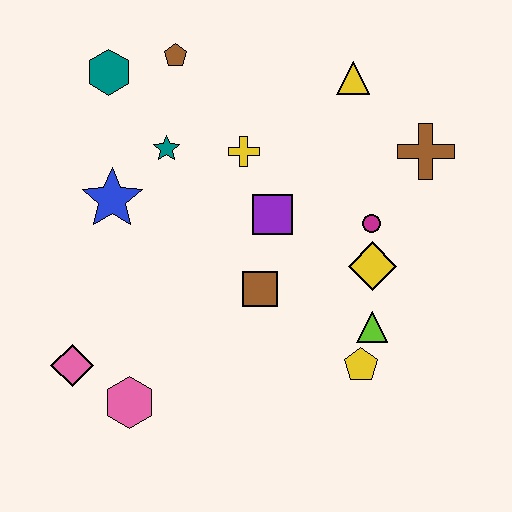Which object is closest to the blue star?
The teal star is closest to the blue star.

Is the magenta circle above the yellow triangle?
No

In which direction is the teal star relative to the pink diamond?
The teal star is above the pink diamond.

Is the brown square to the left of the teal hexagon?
No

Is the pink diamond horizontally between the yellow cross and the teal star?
No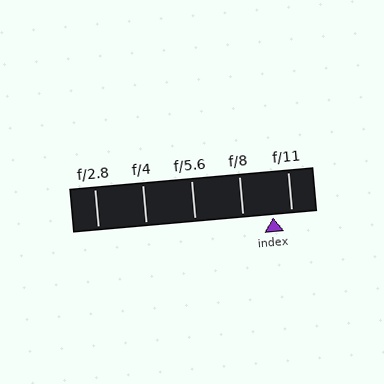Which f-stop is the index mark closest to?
The index mark is closest to f/11.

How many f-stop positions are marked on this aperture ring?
There are 5 f-stop positions marked.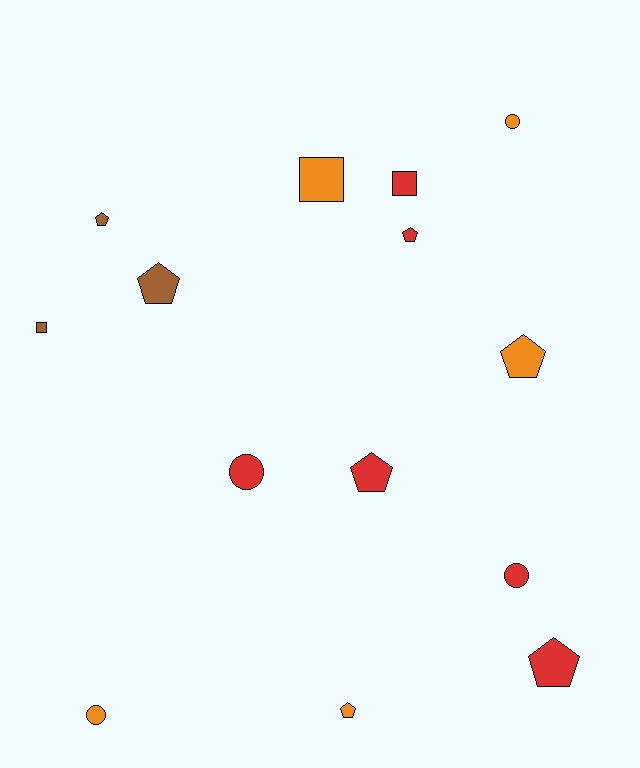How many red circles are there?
There are 2 red circles.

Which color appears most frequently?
Red, with 6 objects.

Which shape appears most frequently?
Pentagon, with 7 objects.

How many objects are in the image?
There are 14 objects.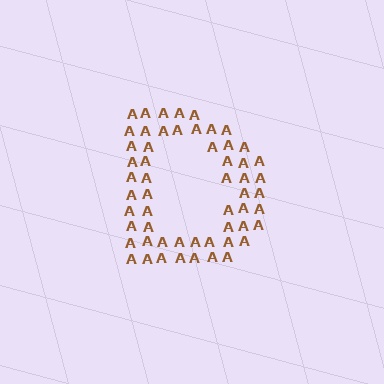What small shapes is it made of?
It is made of small letter A's.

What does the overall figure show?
The overall figure shows the letter D.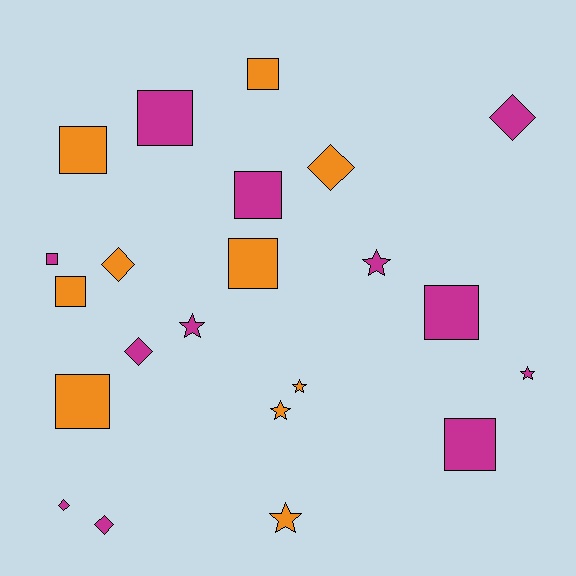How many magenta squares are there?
There are 5 magenta squares.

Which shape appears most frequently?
Square, with 10 objects.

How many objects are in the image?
There are 22 objects.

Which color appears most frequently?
Magenta, with 12 objects.